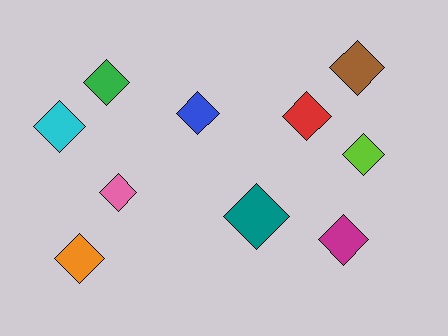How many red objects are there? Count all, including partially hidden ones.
There is 1 red object.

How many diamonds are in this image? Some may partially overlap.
There are 10 diamonds.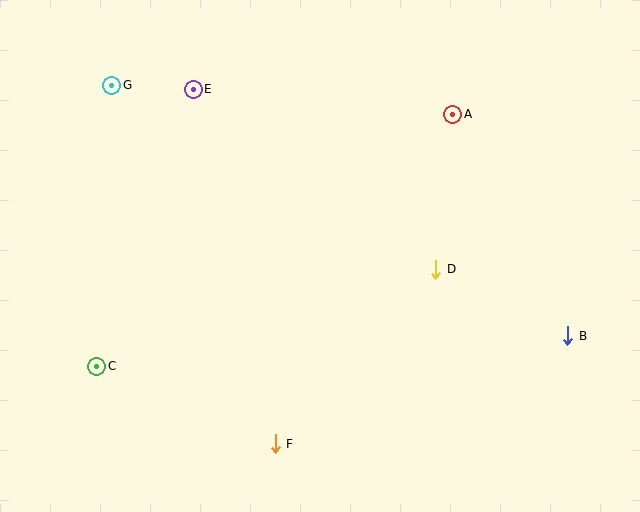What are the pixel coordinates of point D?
Point D is at (436, 269).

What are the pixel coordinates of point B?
Point B is at (568, 336).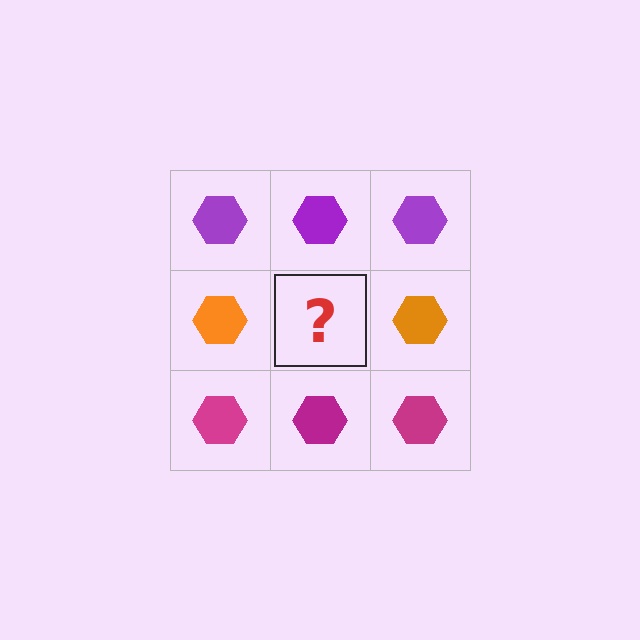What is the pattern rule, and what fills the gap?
The rule is that each row has a consistent color. The gap should be filled with an orange hexagon.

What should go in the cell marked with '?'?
The missing cell should contain an orange hexagon.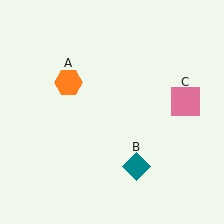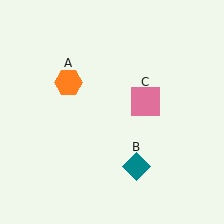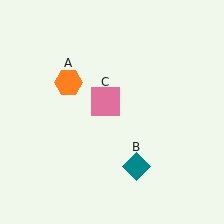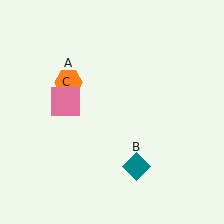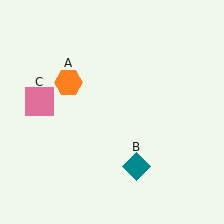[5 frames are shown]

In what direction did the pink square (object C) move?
The pink square (object C) moved left.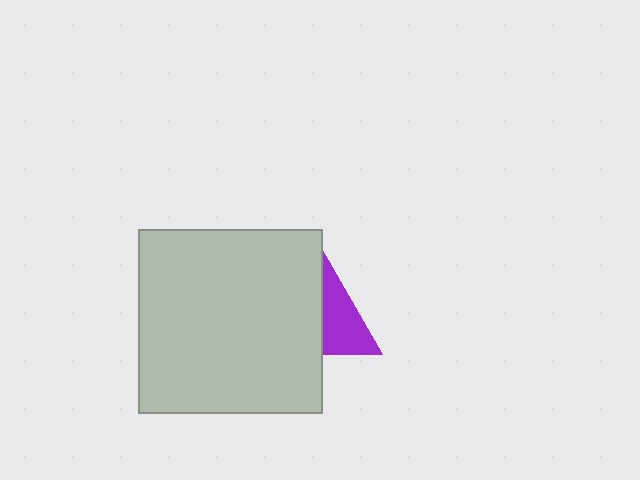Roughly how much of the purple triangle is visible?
A small part of it is visible (roughly 41%).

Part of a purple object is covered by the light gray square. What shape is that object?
It is a triangle.